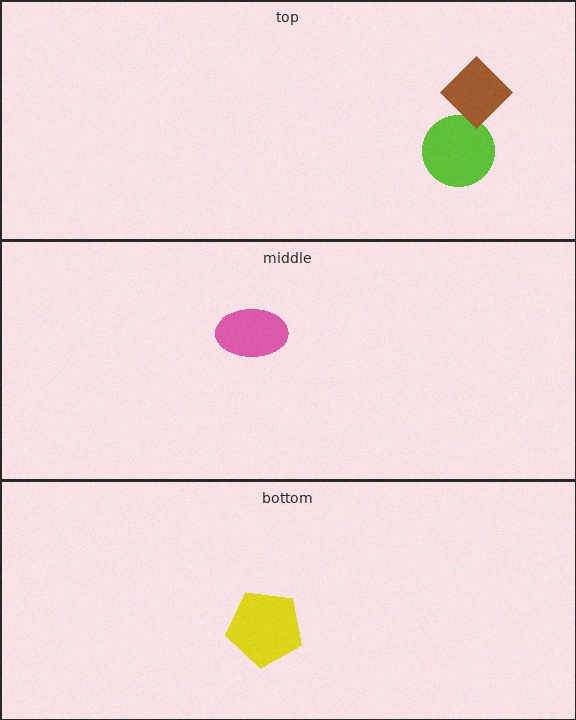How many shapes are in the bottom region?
1.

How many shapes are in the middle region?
1.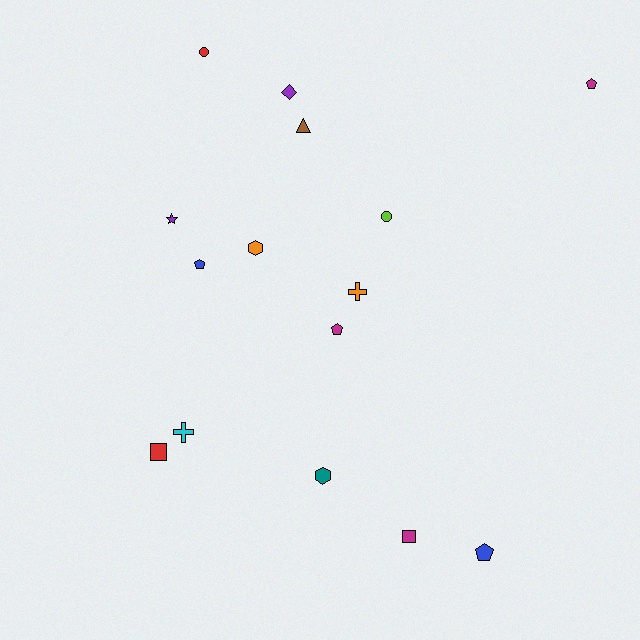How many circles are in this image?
There are 2 circles.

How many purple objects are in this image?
There are 2 purple objects.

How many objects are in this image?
There are 15 objects.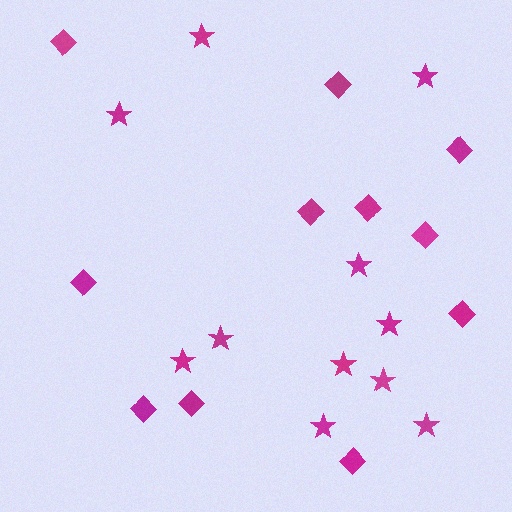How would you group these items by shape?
There are 2 groups: one group of stars (11) and one group of diamonds (11).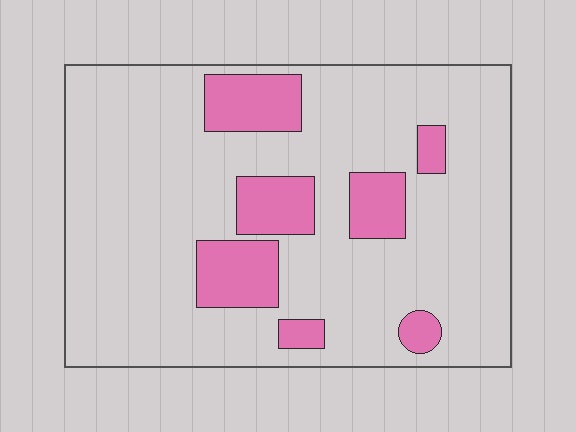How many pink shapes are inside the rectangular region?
7.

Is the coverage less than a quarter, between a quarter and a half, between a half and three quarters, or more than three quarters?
Less than a quarter.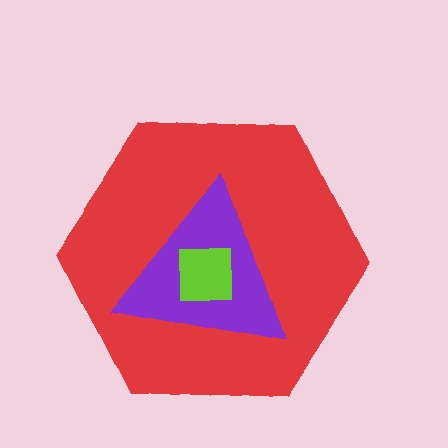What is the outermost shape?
The red hexagon.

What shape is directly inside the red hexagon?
The purple triangle.